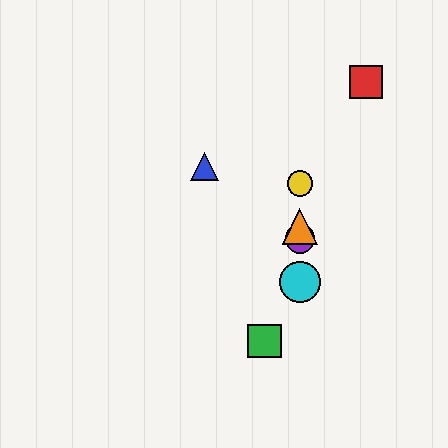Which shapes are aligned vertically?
The yellow circle, the purple circle, the orange triangle, the cyan circle are aligned vertically.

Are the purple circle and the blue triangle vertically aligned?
No, the purple circle is at x≈300 and the blue triangle is at x≈204.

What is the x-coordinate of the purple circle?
The purple circle is at x≈300.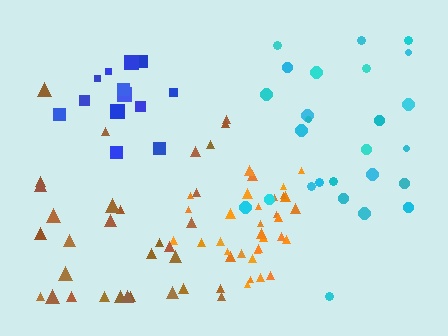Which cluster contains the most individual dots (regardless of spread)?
Orange (33).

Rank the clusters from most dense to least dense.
orange, blue, brown, cyan.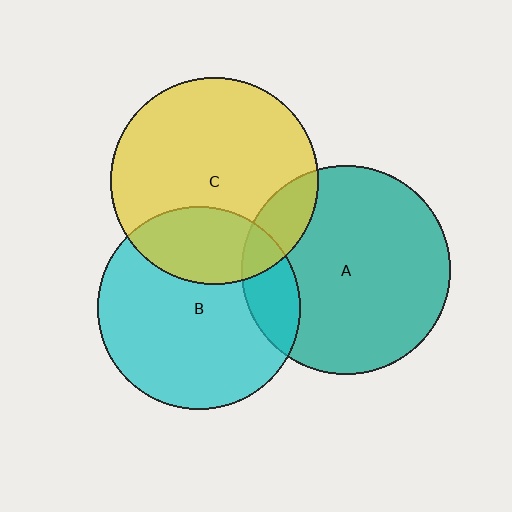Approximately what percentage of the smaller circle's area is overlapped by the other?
Approximately 15%.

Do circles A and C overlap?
Yes.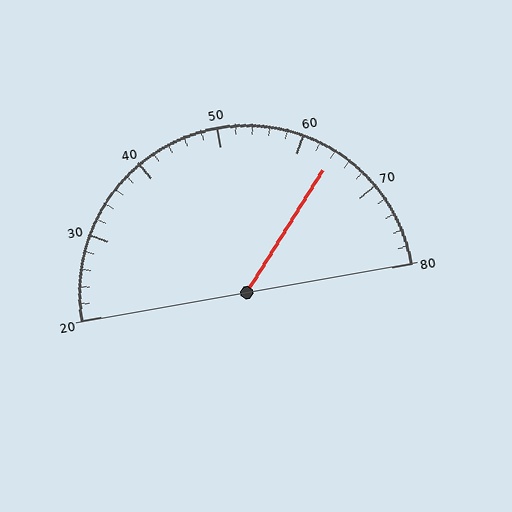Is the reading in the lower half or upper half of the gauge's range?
The reading is in the upper half of the range (20 to 80).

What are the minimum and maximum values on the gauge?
The gauge ranges from 20 to 80.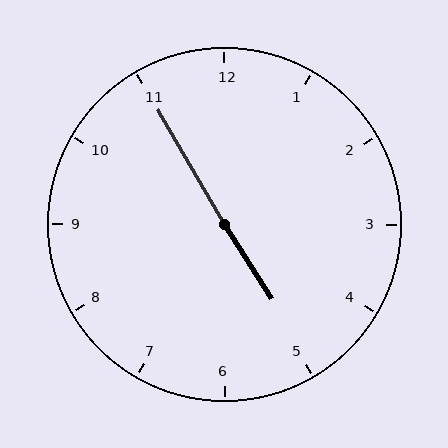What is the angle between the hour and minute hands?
Approximately 178 degrees.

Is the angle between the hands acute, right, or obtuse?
It is obtuse.